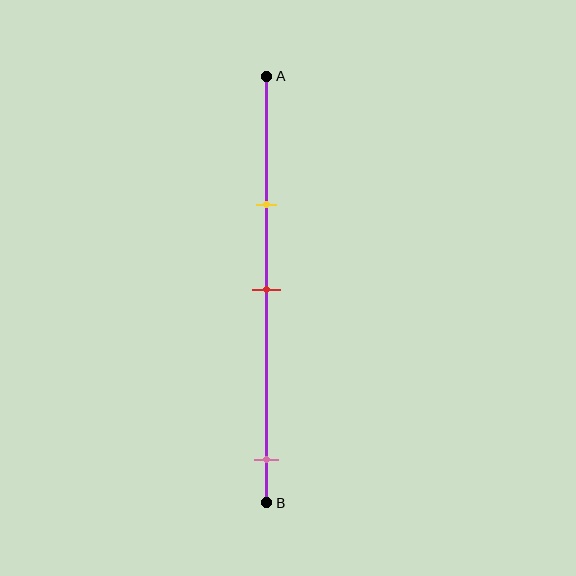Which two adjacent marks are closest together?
The yellow and red marks are the closest adjacent pair.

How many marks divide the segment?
There are 3 marks dividing the segment.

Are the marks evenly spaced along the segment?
No, the marks are not evenly spaced.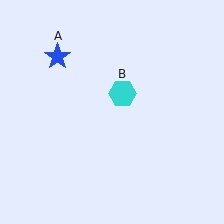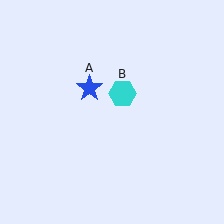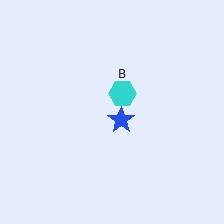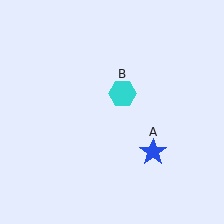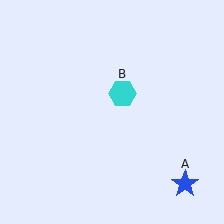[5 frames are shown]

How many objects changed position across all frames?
1 object changed position: blue star (object A).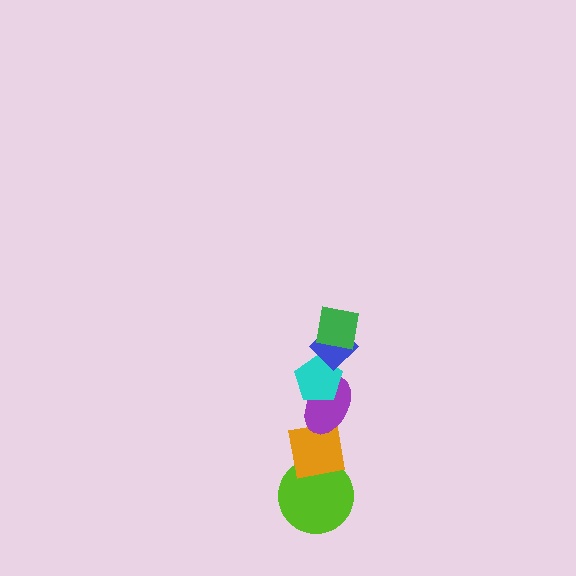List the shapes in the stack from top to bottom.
From top to bottom: the green square, the blue diamond, the cyan pentagon, the purple ellipse, the orange square, the lime circle.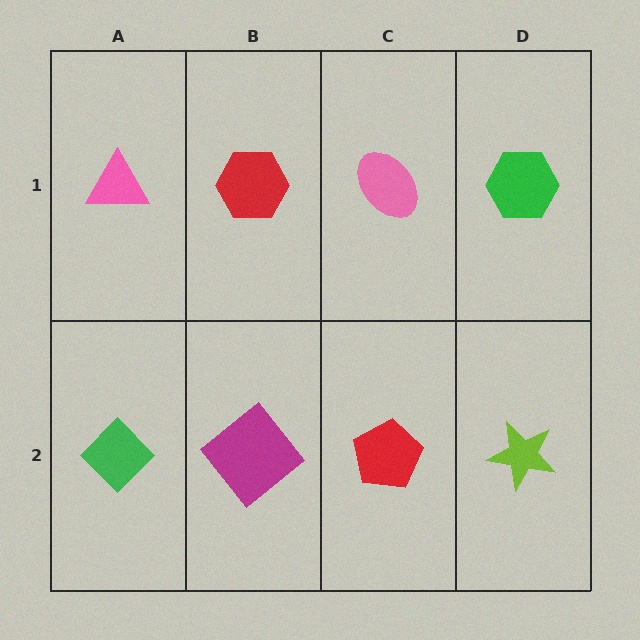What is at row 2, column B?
A magenta diamond.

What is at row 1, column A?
A pink triangle.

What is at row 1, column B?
A red hexagon.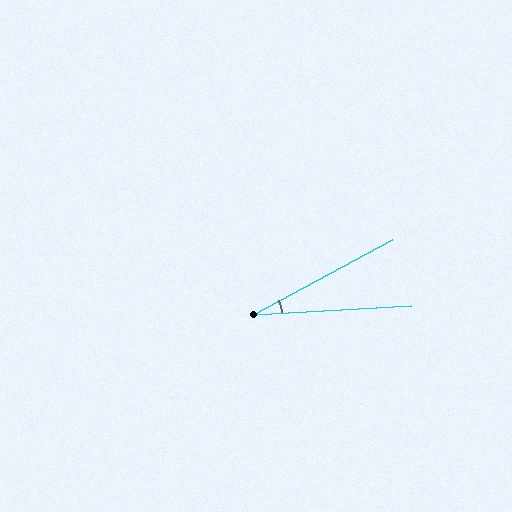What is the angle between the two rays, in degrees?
Approximately 25 degrees.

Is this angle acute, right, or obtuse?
It is acute.